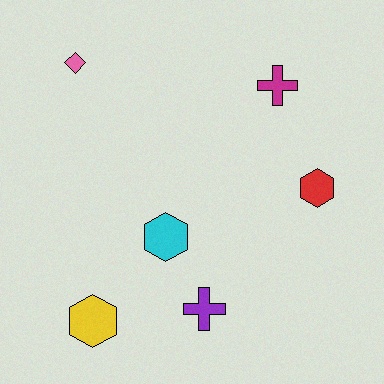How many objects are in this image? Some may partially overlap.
There are 6 objects.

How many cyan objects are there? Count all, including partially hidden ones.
There is 1 cyan object.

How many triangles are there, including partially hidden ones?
There are no triangles.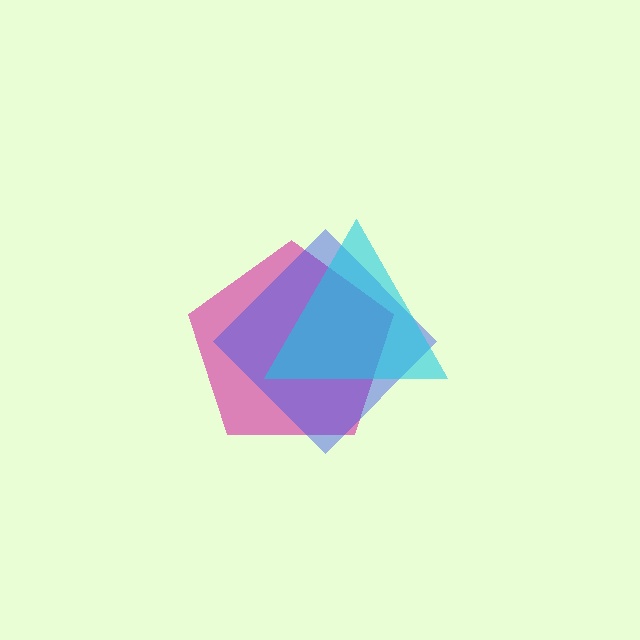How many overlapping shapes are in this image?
There are 3 overlapping shapes in the image.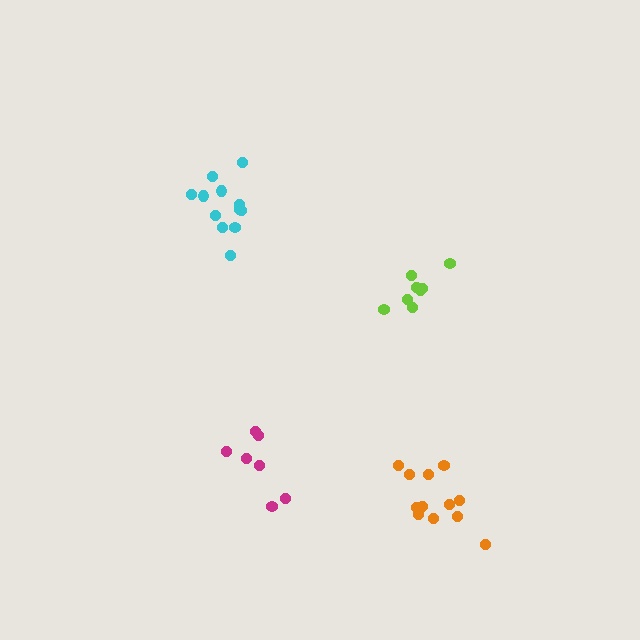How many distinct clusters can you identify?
There are 4 distinct clusters.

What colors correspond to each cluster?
The clusters are colored: orange, magenta, lime, cyan.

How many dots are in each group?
Group 1: 12 dots, Group 2: 7 dots, Group 3: 8 dots, Group 4: 12 dots (39 total).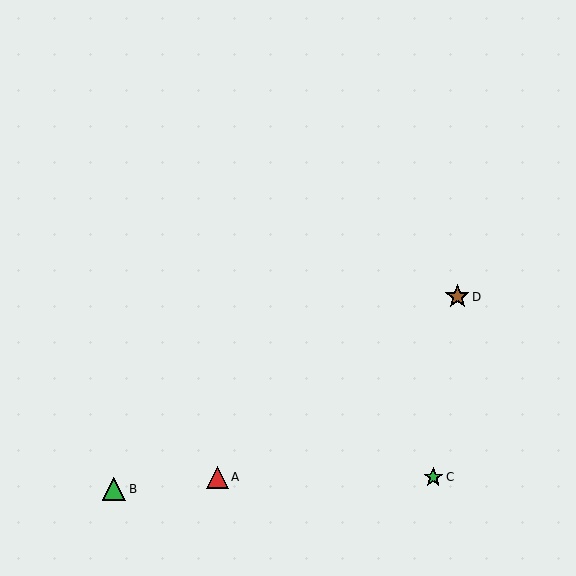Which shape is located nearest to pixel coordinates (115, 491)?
The green triangle (labeled B) at (114, 489) is nearest to that location.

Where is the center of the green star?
The center of the green star is at (433, 477).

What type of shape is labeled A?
Shape A is a red triangle.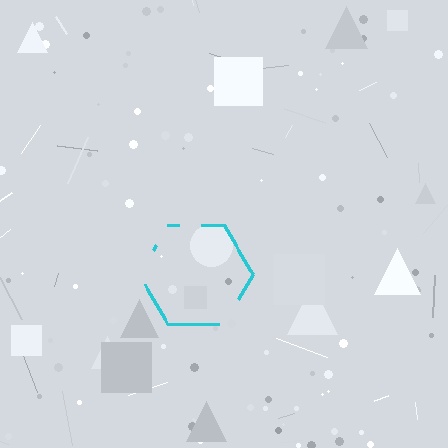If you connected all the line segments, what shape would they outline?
They would outline a hexagon.